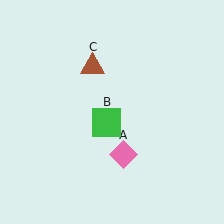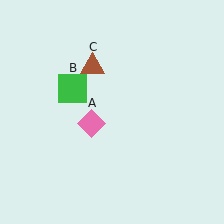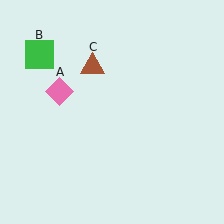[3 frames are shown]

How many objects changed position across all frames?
2 objects changed position: pink diamond (object A), green square (object B).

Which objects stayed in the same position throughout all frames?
Brown triangle (object C) remained stationary.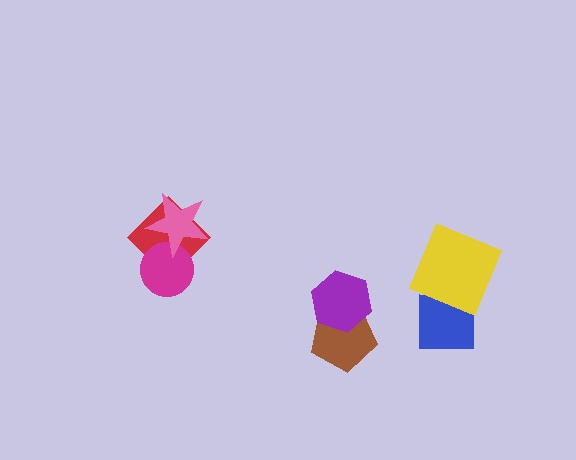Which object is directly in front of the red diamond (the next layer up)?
The magenta circle is directly in front of the red diamond.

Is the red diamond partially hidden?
Yes, it is partially covered by another shape.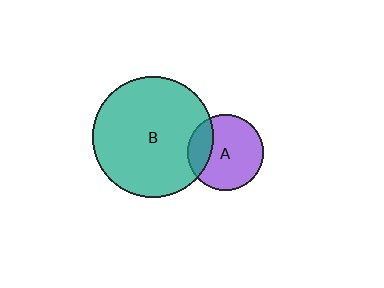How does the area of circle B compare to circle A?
Approximately 2.6 times.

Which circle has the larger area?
Circle B (teal).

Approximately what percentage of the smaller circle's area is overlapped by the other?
Approximately 25%.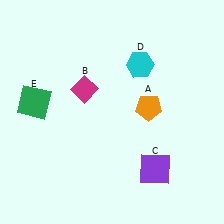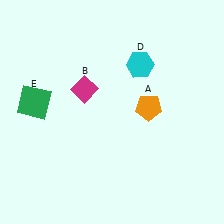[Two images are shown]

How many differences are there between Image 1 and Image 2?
There is 1 difference between the two images.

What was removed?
The purple square (C) was removed in Image 2.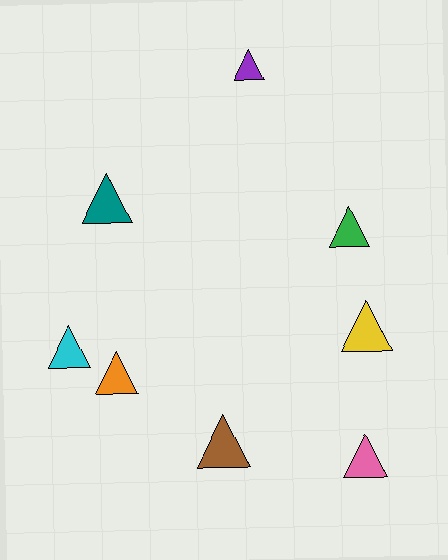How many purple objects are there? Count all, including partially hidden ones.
There is 1 purple object.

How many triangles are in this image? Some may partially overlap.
There are 8 triangles.